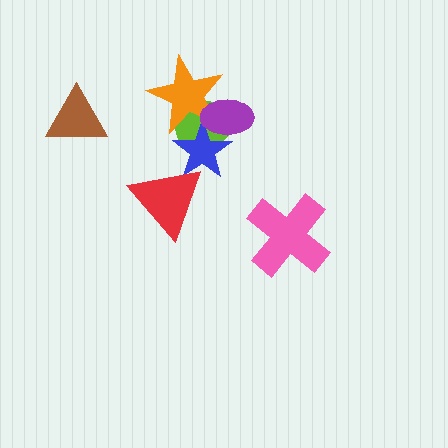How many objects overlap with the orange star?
3 objects overlap with the orange star.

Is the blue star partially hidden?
Yes, it is partially covered by another shape.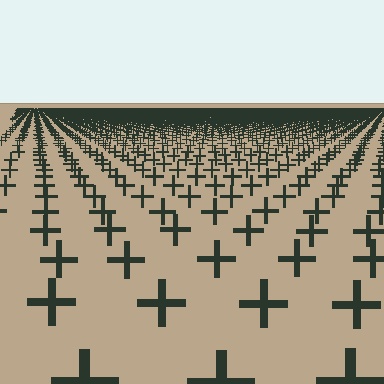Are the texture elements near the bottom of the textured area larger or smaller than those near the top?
Larger. Near the bottom, elements are closer to the viewer and appear at a bigger on-screen size.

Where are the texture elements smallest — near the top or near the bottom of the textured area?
Near the top.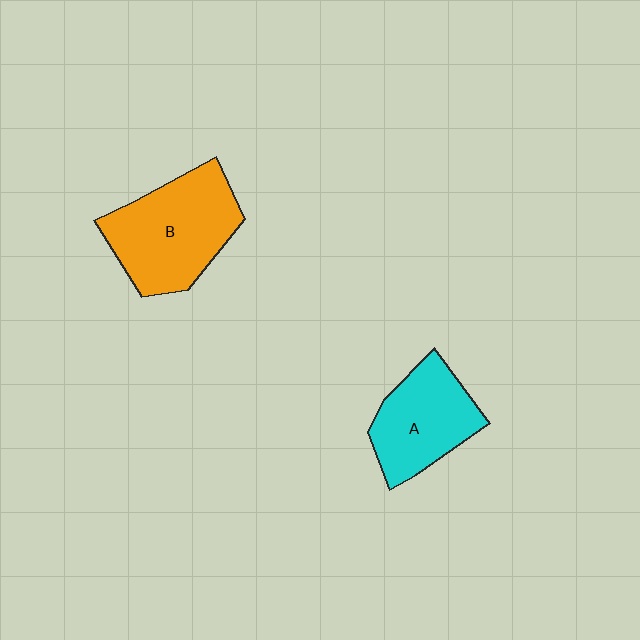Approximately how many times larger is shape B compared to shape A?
Approximately 1.3 times.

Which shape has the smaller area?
Shape A (cyan).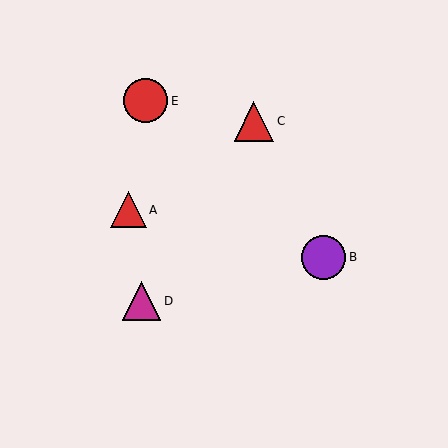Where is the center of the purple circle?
The center of the purple circle is at (324, 257).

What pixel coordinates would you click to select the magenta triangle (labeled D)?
Click at (141, 301) to select the magenta triangle D.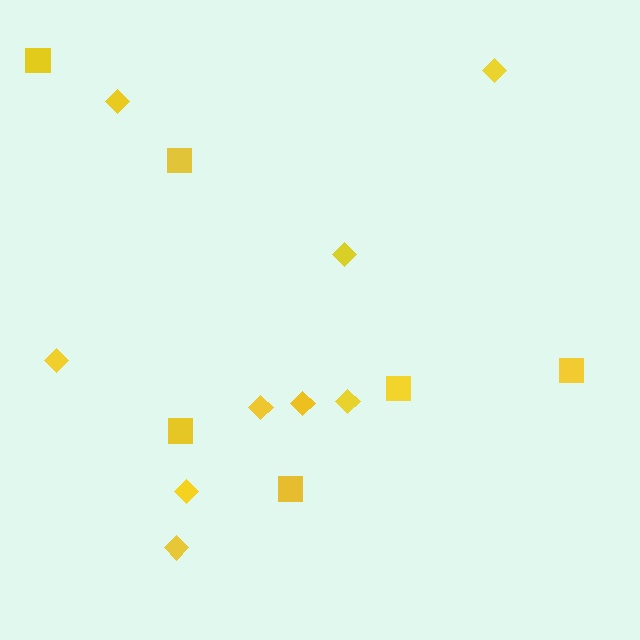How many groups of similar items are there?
There are 2 groups: one group of diamonds (9) and one group of squares (6).